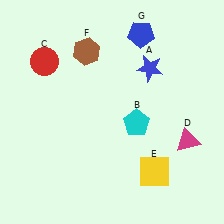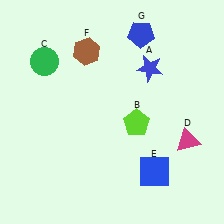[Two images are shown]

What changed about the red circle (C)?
In Image 1, C is red. In Image 2, it changed to green.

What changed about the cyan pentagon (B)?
In Image 1, B is cyan. In Image 2, it changed to lime.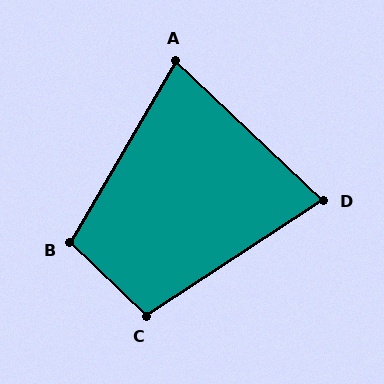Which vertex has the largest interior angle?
B, at approximately 104 degrees.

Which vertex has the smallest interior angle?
D, at approximately 76 degrees.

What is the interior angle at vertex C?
Approximately 103 degrees (obtuse).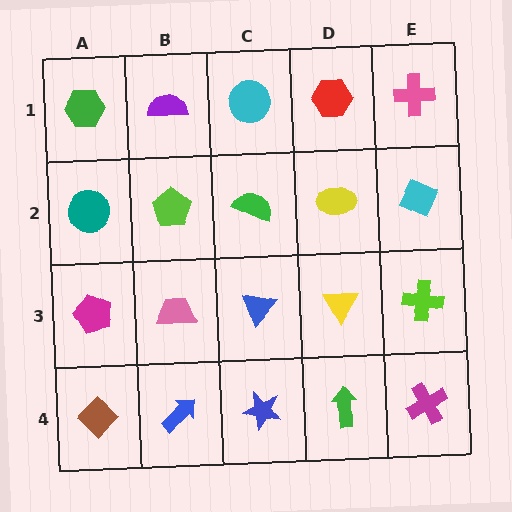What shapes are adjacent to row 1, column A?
A teal circle (row 2, column A), a purple semicircle (row 1, column B).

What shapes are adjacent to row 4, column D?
A yellow triangle (row 3, column D), a blue star (row 4, column C), a magenta cross (row 4, column E).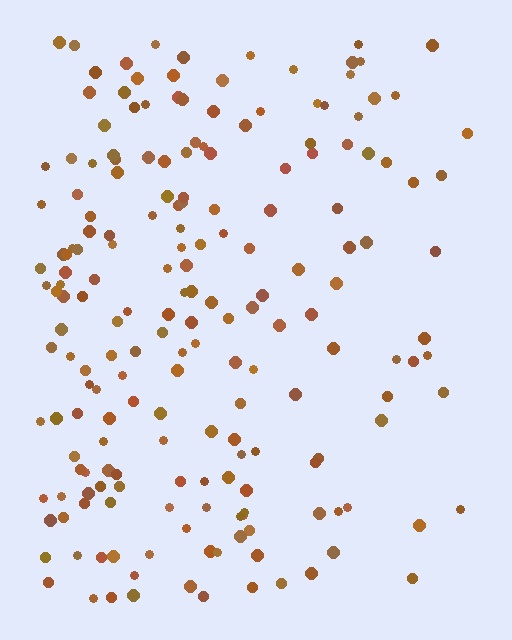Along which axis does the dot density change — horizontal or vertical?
Horizontal.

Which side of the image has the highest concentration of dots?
The left.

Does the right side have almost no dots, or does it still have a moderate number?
Still a moderate number, just noticeably fewer than the left.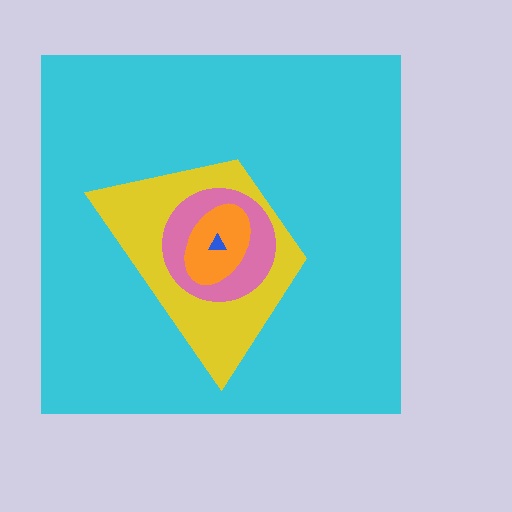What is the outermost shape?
The cyan square.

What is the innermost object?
The blue triangle.